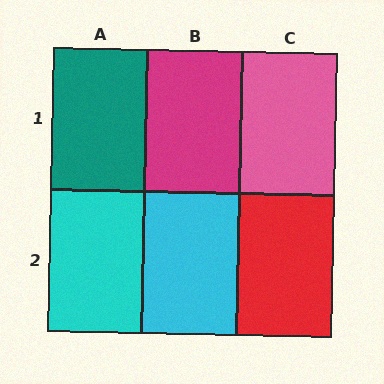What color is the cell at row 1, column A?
Teal.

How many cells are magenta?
1 cell is magenta.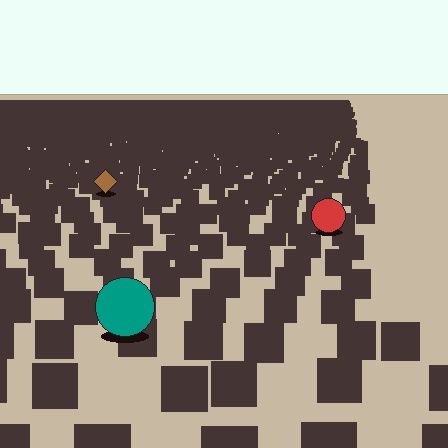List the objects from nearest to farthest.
From nearest to farthest: the teal circle, the red circle, the brown diamond.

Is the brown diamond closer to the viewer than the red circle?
No. The red circle is closer — you can tell from the texture gradient: the ground texture is coarser near it.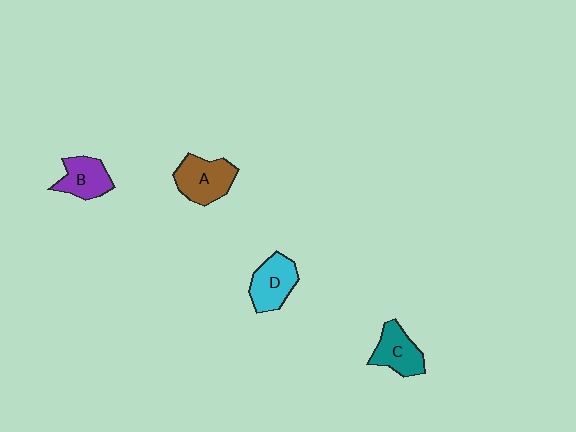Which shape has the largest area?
Shape A (brown).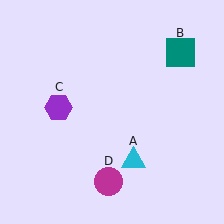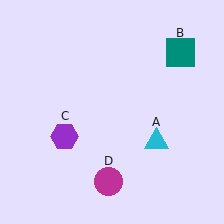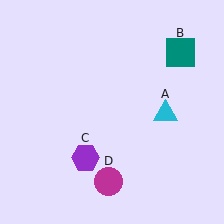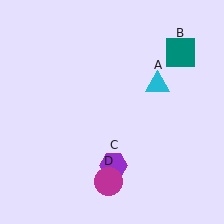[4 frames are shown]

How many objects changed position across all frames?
2 objects changed position: cyan triangle (object A), purple hexagon (object C).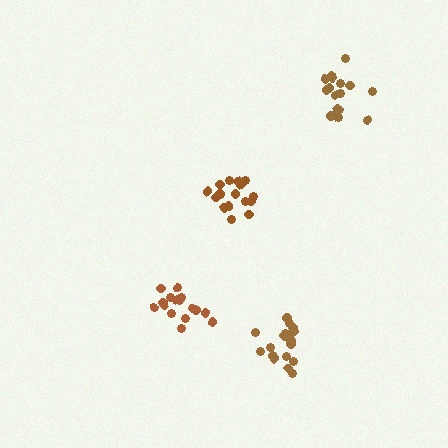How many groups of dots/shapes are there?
There are 4 groups.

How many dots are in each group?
Group 1: 20 dots, Group 2: 16 dots, Group 3: 17 dots, Group 4: 17 dots (70 total).